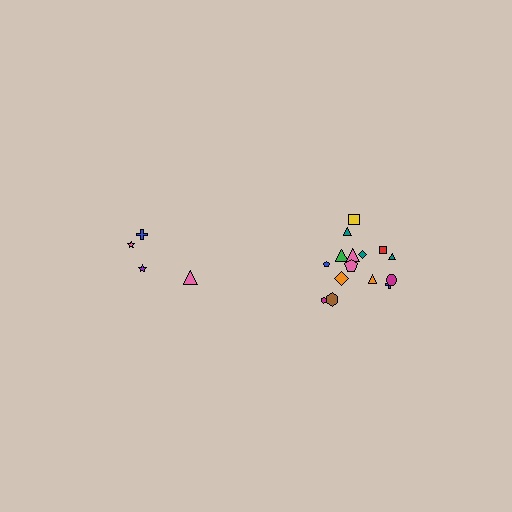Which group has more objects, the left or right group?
The right group.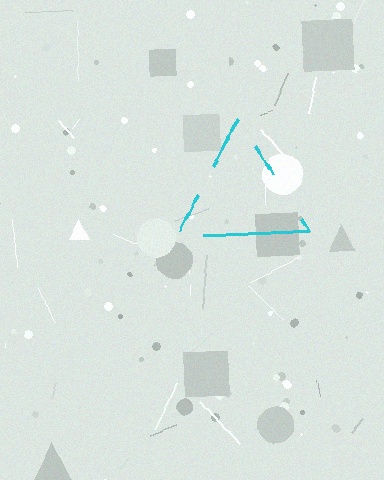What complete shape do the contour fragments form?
The contour fragments form a triangle.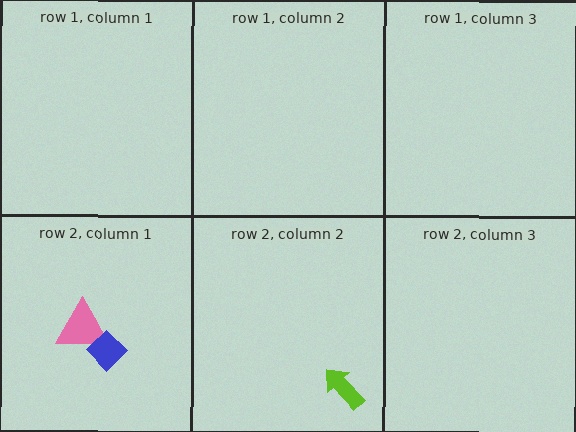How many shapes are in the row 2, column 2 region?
1.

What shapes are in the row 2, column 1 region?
The pink triangle, the blue diamond.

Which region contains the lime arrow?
The row 2, column 2 region.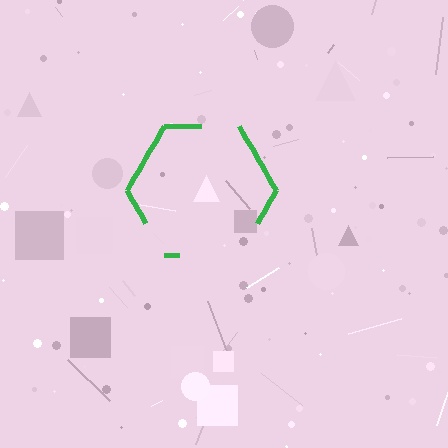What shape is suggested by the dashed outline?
The dashed outline suggests a hexagon.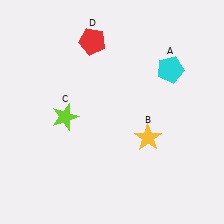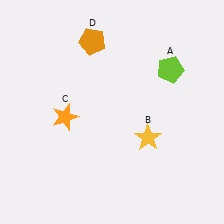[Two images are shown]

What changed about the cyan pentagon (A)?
In Image 1, A is cyan. In Image 2, it changed to lime.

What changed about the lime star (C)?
In Image 1, C is lime. In Image 2, it changed to orange.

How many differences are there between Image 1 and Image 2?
There are 3 differences between the two images.